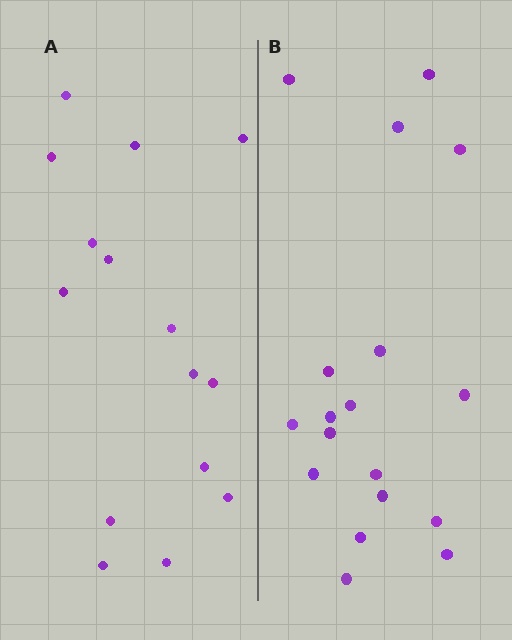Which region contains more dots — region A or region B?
Region B (the right region) has more dots.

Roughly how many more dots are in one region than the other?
Region B has just a few more — roughly 2 or 3 more dots than region A.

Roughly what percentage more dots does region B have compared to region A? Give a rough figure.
About 20% more.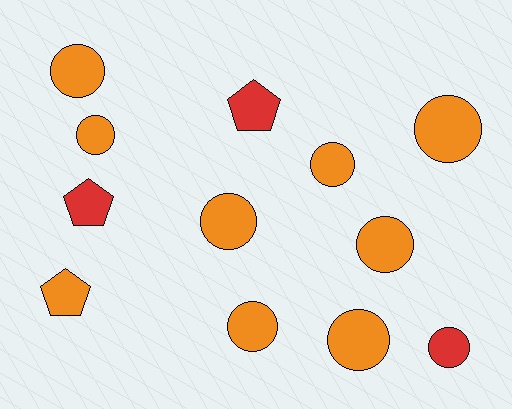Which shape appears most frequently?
Circle, with 9 objects.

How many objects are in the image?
There are 12 objects.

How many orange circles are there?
There are 8 orange circles.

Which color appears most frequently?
Orange, with 9 objects.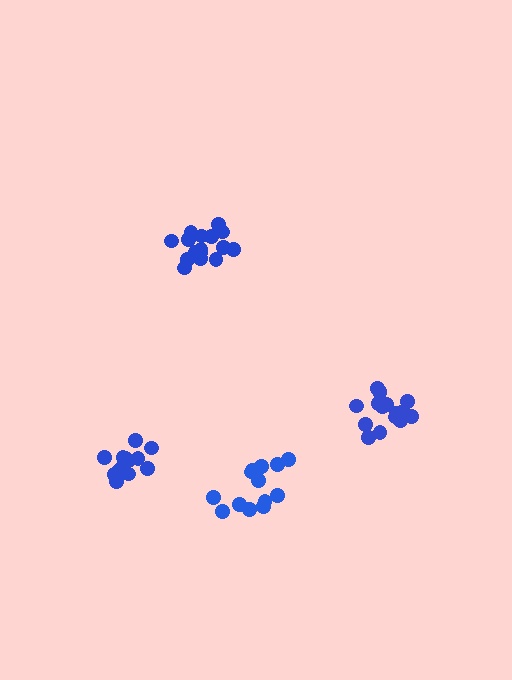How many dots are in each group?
Group 1: 18 dots, Group 2: 16 dots, Group 3: 13 dots, Group 4: 13 dots (60 total).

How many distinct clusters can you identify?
There are 4 distinct clusters.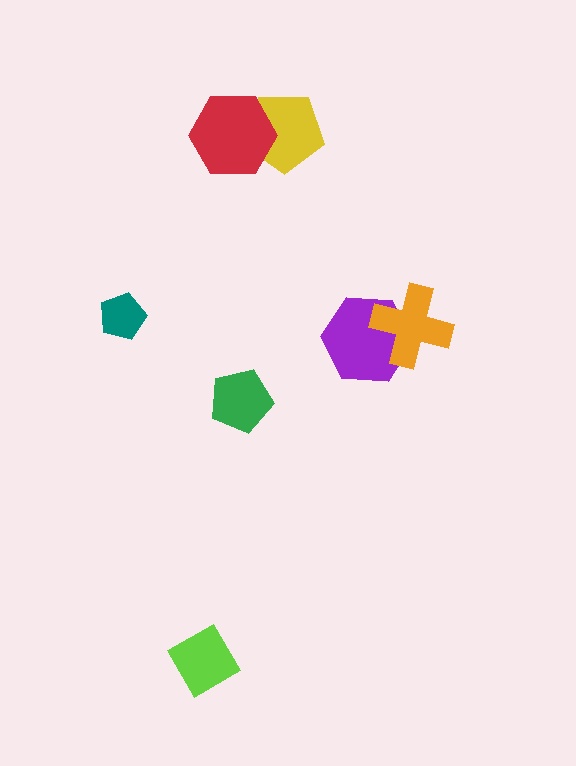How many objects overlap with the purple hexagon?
1 object overlaps with the purple hexagon.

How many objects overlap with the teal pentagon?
0 objects overlap with the teal pentagon.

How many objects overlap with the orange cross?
1 object overlaps with the orange cross.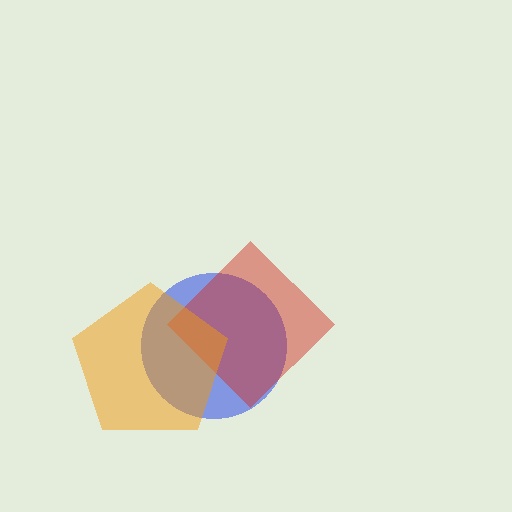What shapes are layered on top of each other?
The layered shapes are: a blue circle, a red diamond, an orange pentagon.